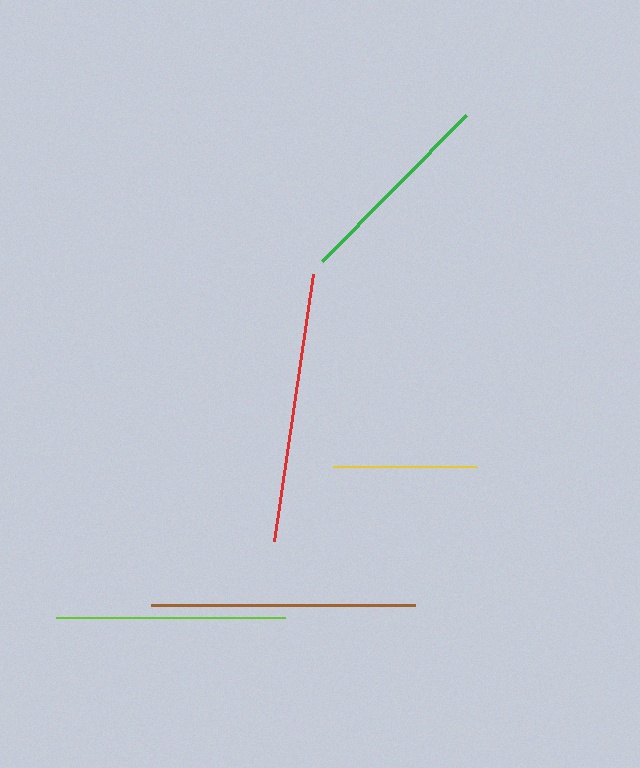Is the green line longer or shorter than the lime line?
The lime line is longer than the green line.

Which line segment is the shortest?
The yellow line is the shortest at approximately 143 pixels.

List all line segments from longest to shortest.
From longest to shortest: red, brown, lime, green, yellow.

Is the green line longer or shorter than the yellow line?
The green line is longer than the yellow line.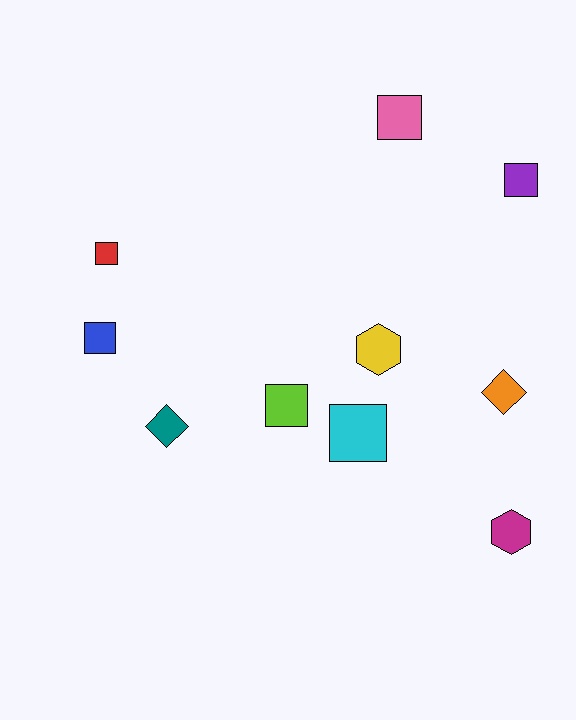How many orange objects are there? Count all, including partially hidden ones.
There is 1 orange object.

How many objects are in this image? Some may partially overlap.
There are 10 objects.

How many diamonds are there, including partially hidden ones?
There are 2 diamonds.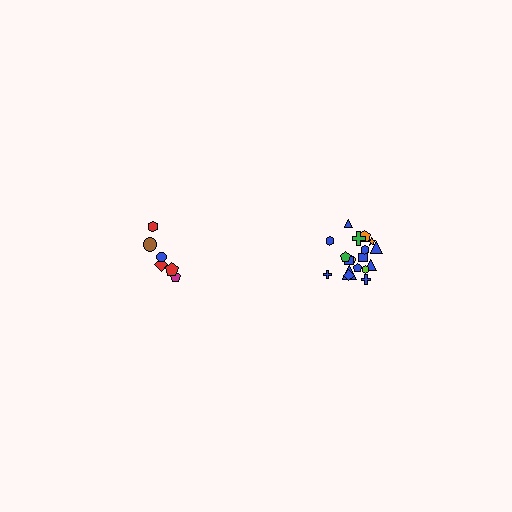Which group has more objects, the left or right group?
The right group.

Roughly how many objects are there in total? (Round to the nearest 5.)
Roughly 25 objects in total.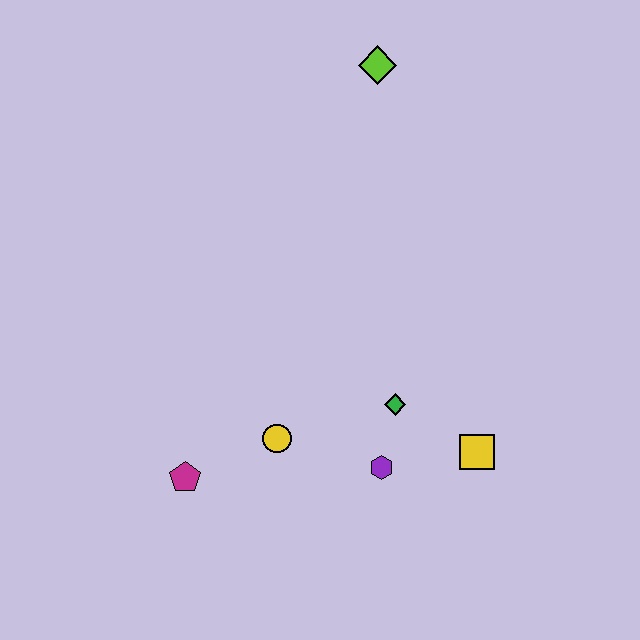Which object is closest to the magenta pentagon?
The yellow circle is closest to the magenta pentagon.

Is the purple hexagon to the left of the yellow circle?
No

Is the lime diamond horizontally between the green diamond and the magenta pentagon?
Yes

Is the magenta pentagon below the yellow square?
Yes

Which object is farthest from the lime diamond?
The magenta pentagon is farthest from the lime diamond.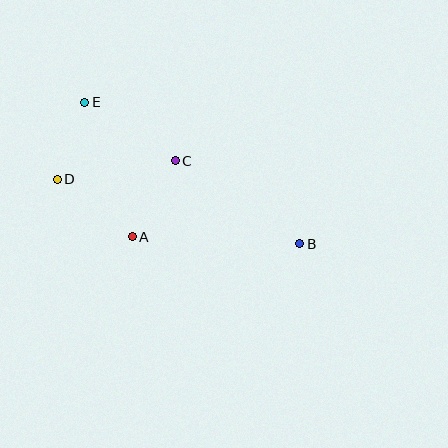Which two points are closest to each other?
Points D and E are closest to each other.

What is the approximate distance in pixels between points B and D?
The distance between B and D is approximately 251 pixels.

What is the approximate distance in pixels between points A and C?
The distance between A and C is approximately 87 pixels.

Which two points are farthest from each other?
Points B and E are farthest from each other.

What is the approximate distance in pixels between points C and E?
The distance between C and E is approximately 108 pixels.